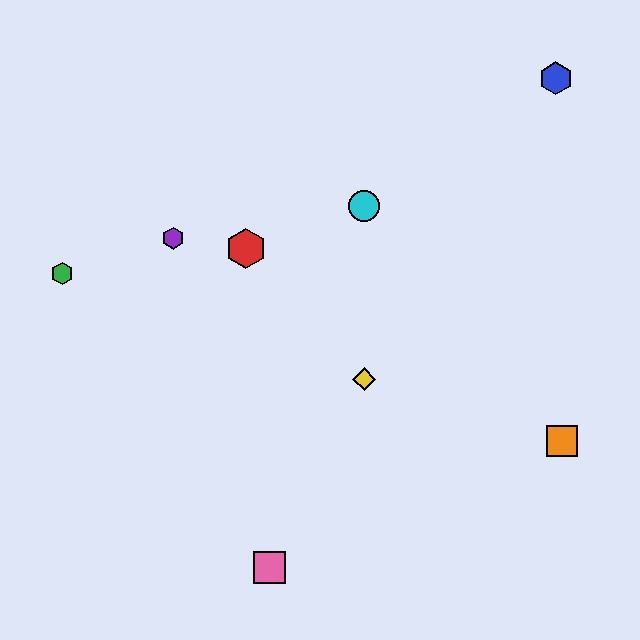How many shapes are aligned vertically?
2 shapes (the yellow diamond, the cyan circle) are aligned vertically.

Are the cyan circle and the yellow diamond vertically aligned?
Yes, both are at x≈364.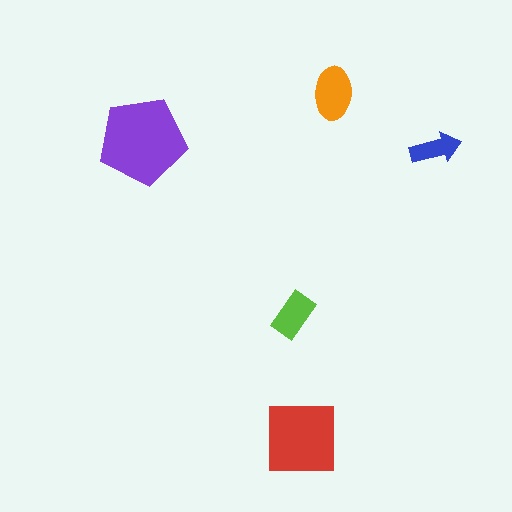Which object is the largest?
The purple pentagon.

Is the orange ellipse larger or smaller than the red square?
Smaller.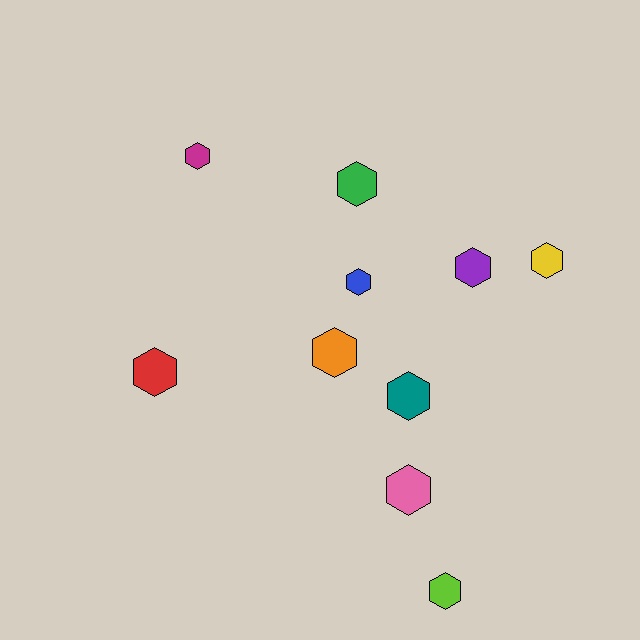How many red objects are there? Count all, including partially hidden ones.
There is 1 red object.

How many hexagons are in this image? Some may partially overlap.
There are 10 hexagons.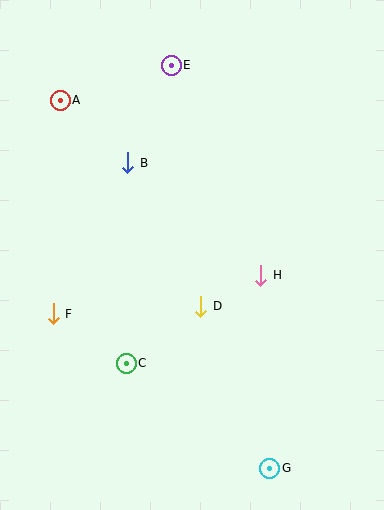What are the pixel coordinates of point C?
Point C is at (126, 363).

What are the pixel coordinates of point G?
Point G is at (270, 468).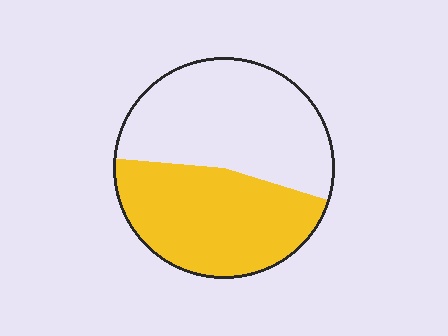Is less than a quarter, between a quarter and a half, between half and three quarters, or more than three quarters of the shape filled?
Between a quarter and a half.